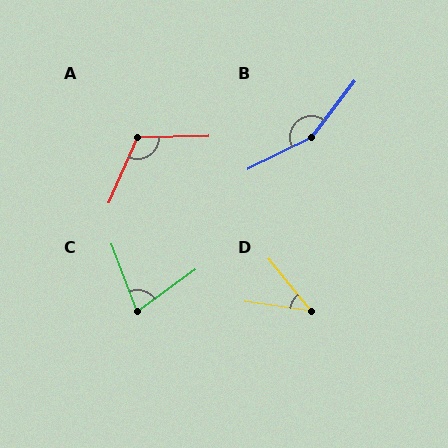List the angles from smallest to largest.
D (43°), C (75°), A (115°), B (154°).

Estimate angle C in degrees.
Approximately 75 degrees.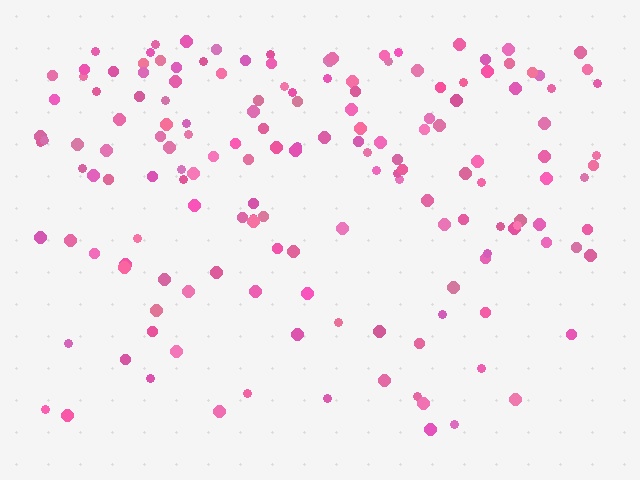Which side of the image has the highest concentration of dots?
The top.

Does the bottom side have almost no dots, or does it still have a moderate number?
Still a moderate number, just noticeably fewer than the top.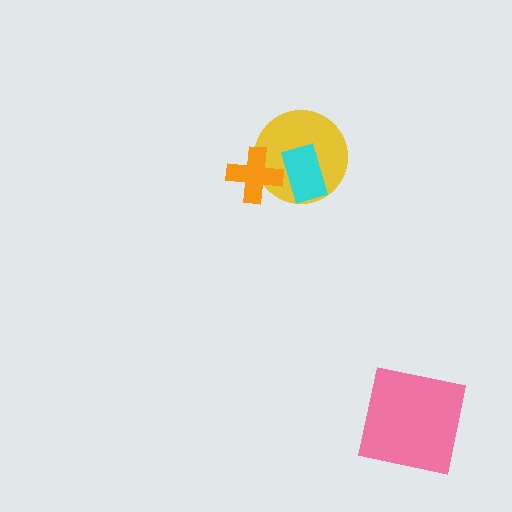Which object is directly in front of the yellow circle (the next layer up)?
The cyan rectangle is directly in front of the yellow circle.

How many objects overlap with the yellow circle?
2 objects overlap with the yellow circle.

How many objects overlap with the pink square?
0 objects overlap with the pink square.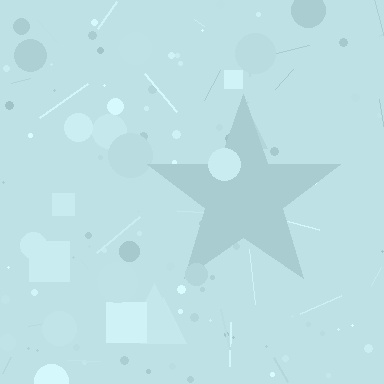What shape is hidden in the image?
A star is hidden in the image.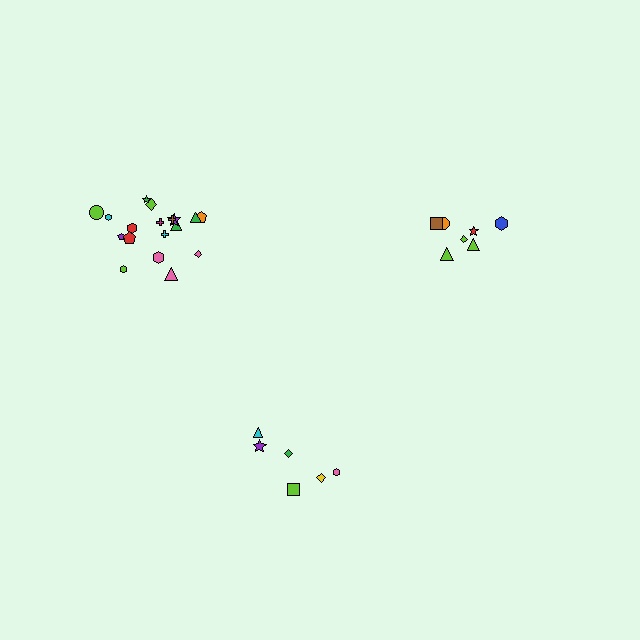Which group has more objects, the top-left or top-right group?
The top-left group.